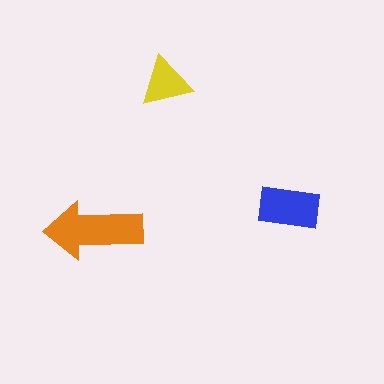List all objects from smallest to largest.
The yellow triangle, the blue rectangle, the orange arrow.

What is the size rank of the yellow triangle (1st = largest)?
3rd.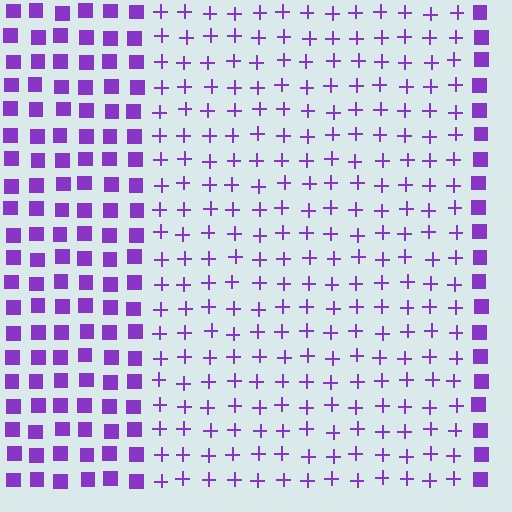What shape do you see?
I see a rectangle.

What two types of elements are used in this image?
The image uses plus signs inside the rectangle region and squares outside it.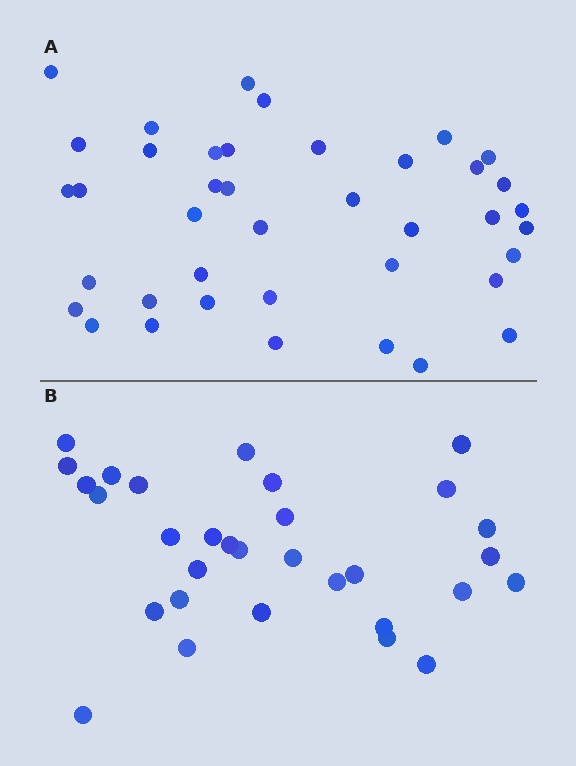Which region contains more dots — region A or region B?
Region A (the top region) has more dots.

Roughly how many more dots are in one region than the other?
Region A has roughly 8 or so more dots than region B.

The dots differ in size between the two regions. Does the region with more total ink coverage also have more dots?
No. Region B has more total ink coverage because its dots are larger, but region A actually contains more individual dots. Total area can be misleading — the number of items is what matters here.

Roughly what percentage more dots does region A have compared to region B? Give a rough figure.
About 30% more.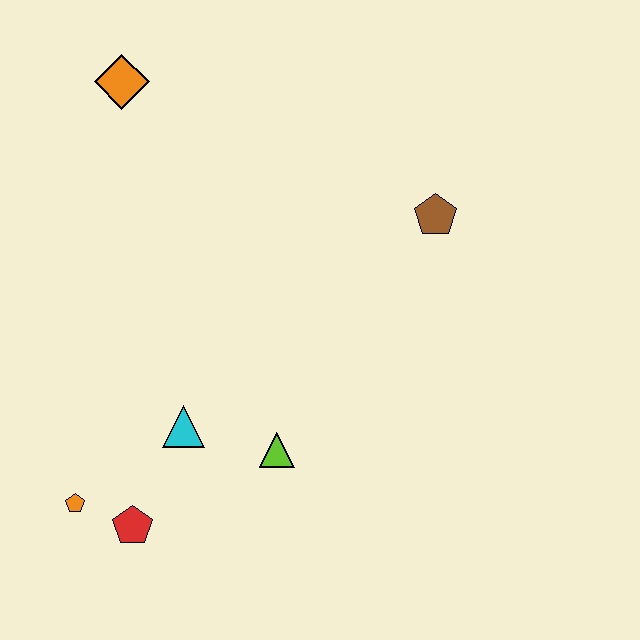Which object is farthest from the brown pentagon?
The orange pentagon is farthest from the brown pentagon.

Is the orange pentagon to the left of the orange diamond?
Yes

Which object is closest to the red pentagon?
The orange pentagon is closest to the red pentagon.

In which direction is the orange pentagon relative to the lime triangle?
The orange pentagon is to the left of the lime triangle.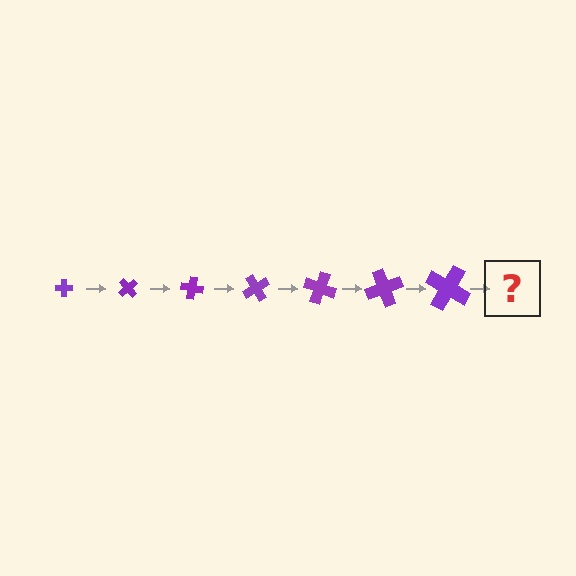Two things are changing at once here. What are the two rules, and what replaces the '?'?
The two rules are that the cross grows larger each step and it rotates 50 degrees each step. The '?' should be a cross, larger than the previous one and rotated 350 degrees from the start.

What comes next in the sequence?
The next element should be a cross, larger than the previous one and rotated 350 degrees from the start.